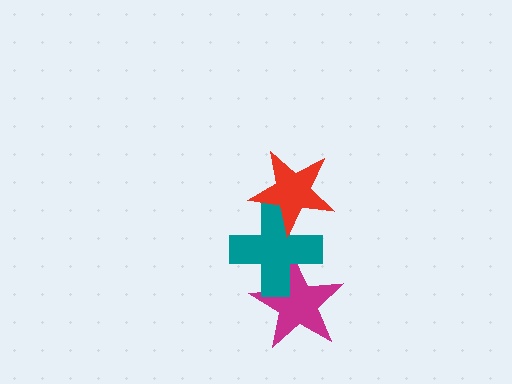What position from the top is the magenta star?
The magenta star is 3rd from the top.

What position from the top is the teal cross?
The teal cross is 2nd from the top.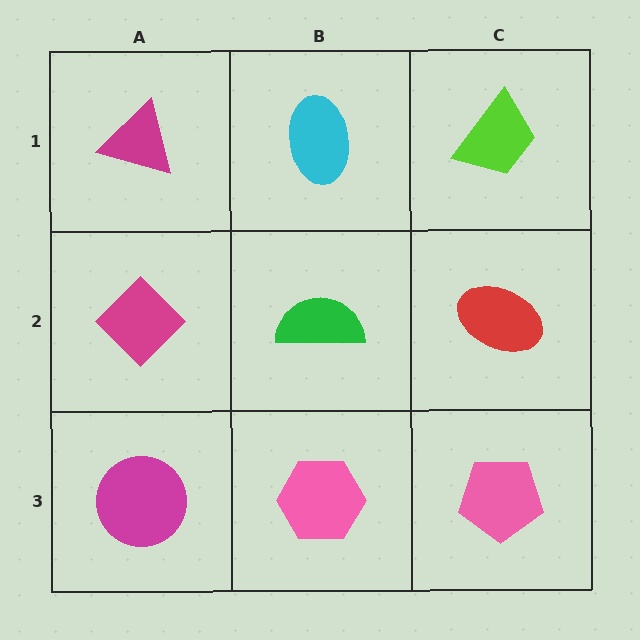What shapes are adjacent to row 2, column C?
A lime trapezoid (row 1, column C), a pink pentagon (row 3, column C), a green semicircle (row 2, column B).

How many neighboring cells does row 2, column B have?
4.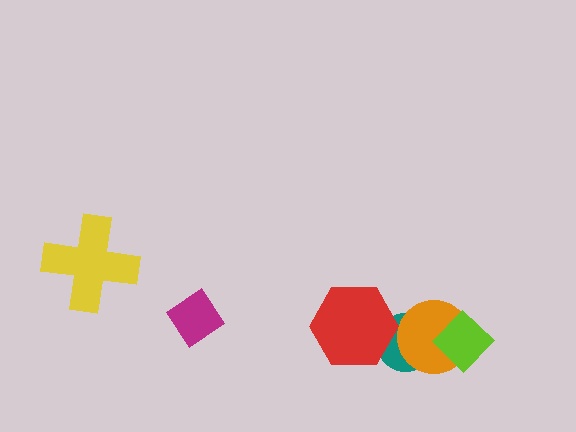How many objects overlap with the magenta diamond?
0 objects overlap with the magenta diamond.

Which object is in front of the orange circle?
The lime diamond is in front of the orange circle.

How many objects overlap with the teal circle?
2 objects overlap with the teal circle.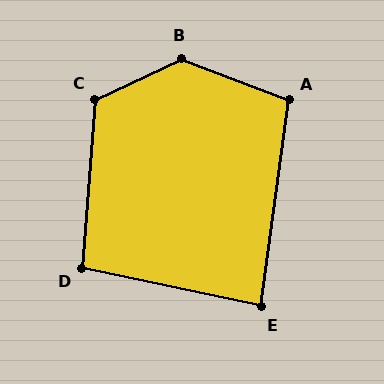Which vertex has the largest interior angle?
B, at approximately 133 degrees.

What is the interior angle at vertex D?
Approximately 98 degrees (obtuse).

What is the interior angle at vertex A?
Approximately 103 degrees (obtuse).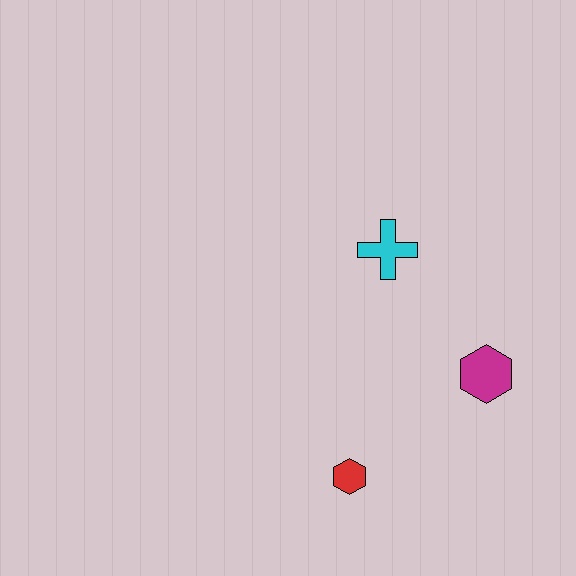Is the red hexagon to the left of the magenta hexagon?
Yes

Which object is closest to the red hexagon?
The magenta hexagon is closest to the red hexagon.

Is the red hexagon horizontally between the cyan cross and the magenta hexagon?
No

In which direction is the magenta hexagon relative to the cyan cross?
The magenta hexagon is below the cyan cross.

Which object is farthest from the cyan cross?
The red hexagon is farthest from the cyan cross.